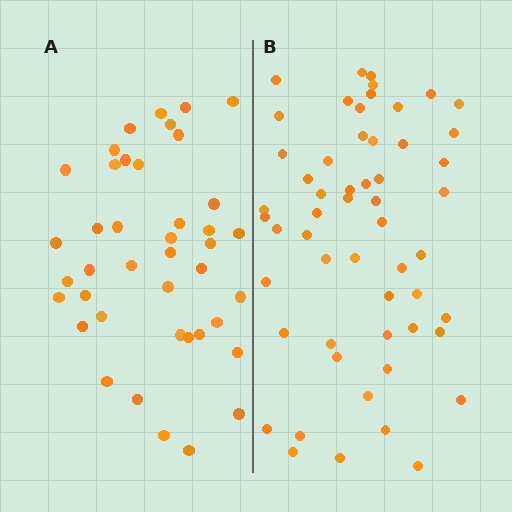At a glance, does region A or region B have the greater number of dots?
Region B (the right region) has more dots.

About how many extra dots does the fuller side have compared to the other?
Region B has approximately 15 more dots than region A.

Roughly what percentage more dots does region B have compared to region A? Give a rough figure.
About 35% more.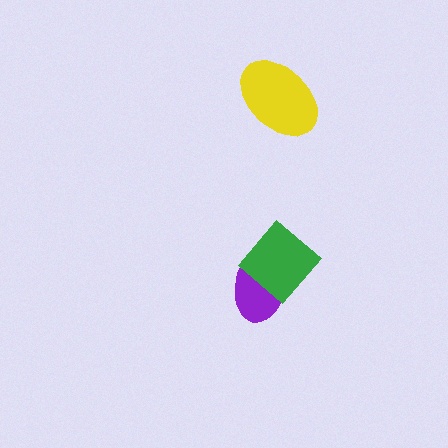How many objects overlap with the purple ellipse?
1 object overlaps with the purple ellipse.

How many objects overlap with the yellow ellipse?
0 objects overlap with the yellow ellipse.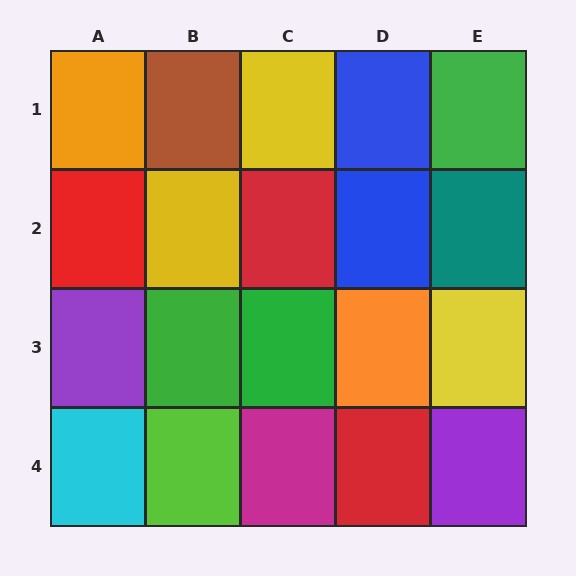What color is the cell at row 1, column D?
Blue.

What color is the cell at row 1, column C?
Yellow.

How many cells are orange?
2 cells are orange.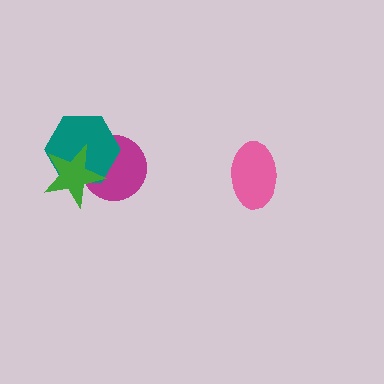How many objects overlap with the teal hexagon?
2 objects overlap with the teal hexagon.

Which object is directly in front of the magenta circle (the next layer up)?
The teal hexagon is directly in front of the magenta circle.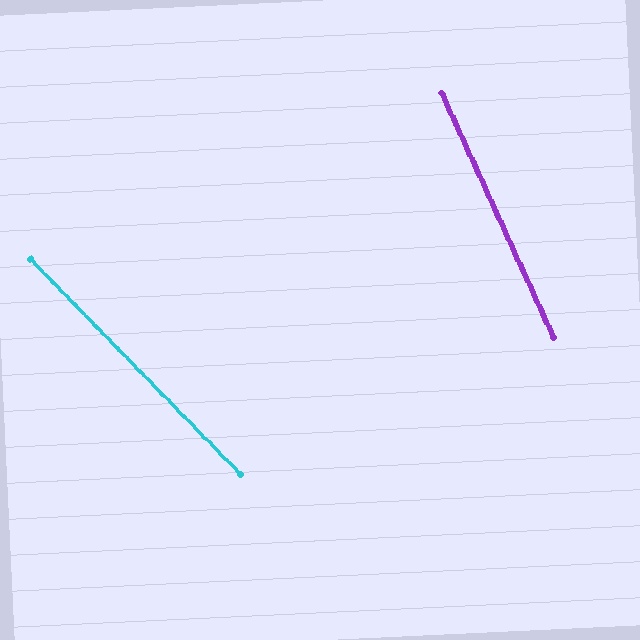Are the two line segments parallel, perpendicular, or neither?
Neither parallel nor perpendicular — they differ by about 20°.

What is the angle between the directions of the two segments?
Approximately 20 degrees.